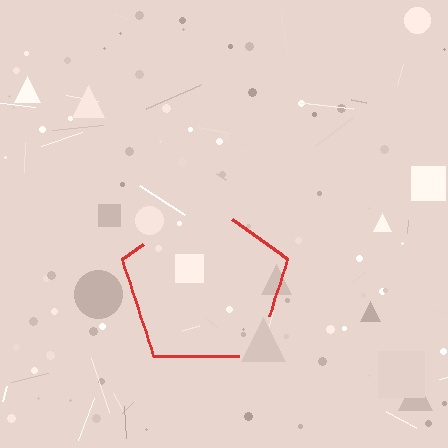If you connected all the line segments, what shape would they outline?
They would outline a pentagon.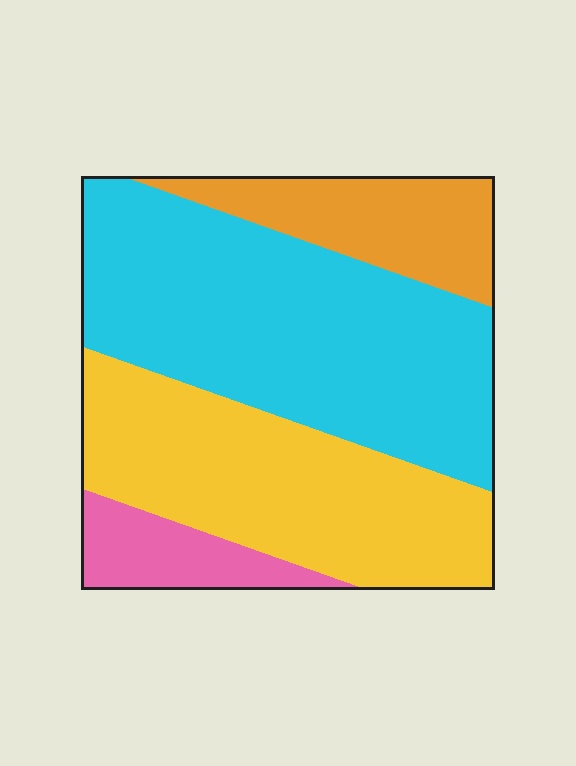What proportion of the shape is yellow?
Yellow takes up about one third (1/3) of the shape.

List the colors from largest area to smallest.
From largest to smallest: cyan, yellow, orange, pink.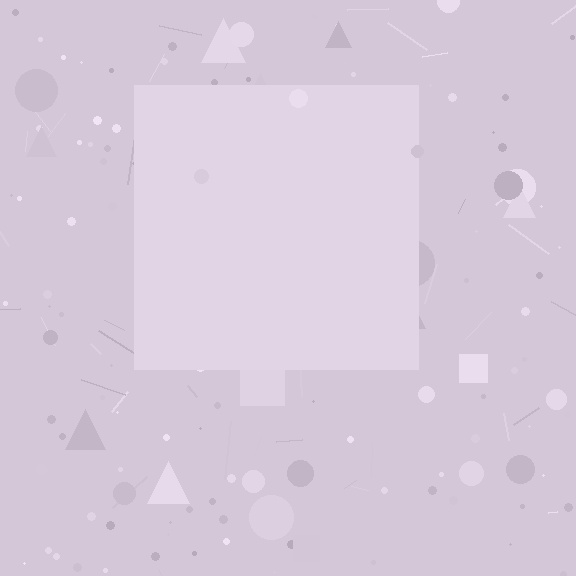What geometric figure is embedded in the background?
A square is embedded in the background.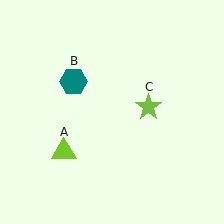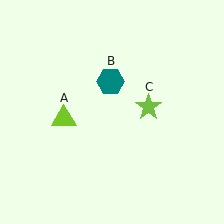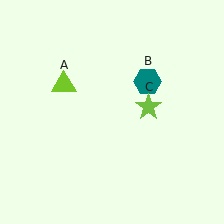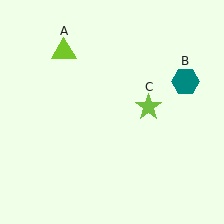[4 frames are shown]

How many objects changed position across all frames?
2 objects changed position: lime triangle (object A), teal hexagon (object B).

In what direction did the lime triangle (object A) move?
The lime triangle (object A) moved up.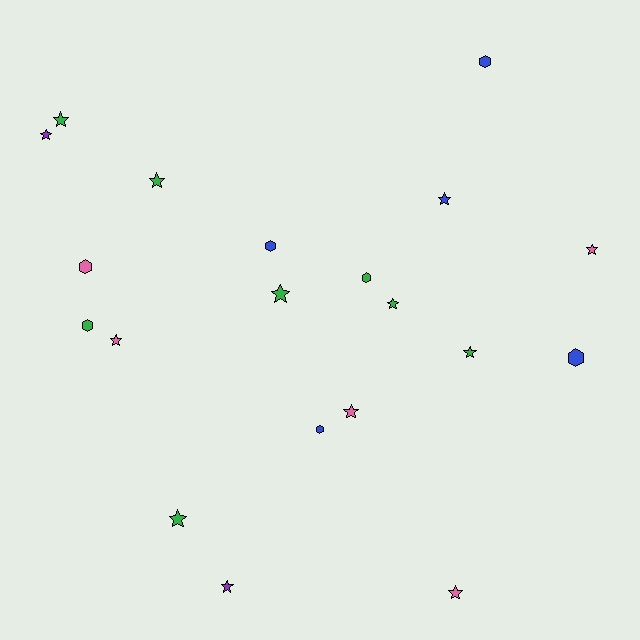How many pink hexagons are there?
There is 1 pink hexagon.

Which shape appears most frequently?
Star, with 13 objects.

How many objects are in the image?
There are 20 objects.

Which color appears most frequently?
Green, with 8 objects.